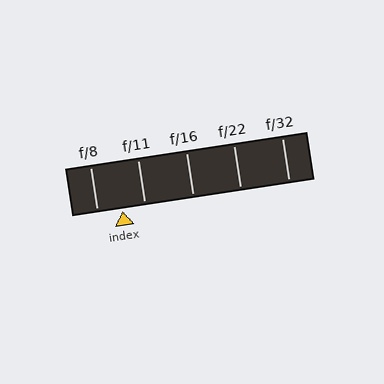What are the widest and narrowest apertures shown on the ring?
The widest aperture shown is f/8 and the narrowest is f/32.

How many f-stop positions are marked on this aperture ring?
There are 5 f-stop positions marked.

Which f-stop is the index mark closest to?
The index mark is closest to f/11.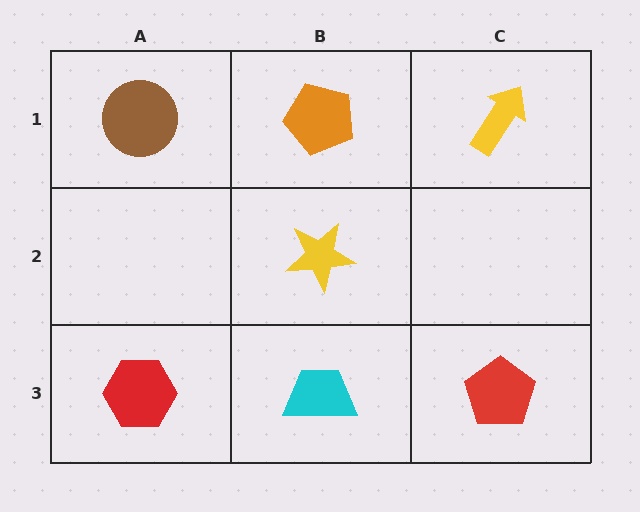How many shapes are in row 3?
3 shapes.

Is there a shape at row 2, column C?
No, that cell is empty.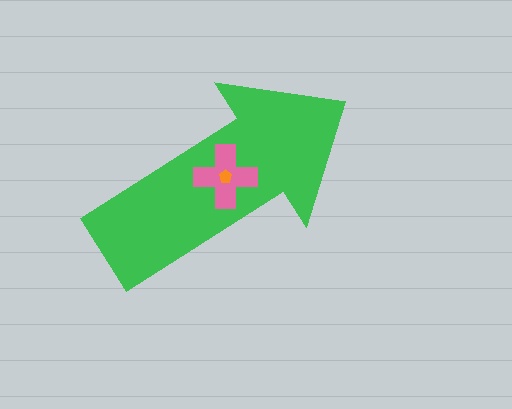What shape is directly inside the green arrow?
The pink cross.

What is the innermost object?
The orange pentagon.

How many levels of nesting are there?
3.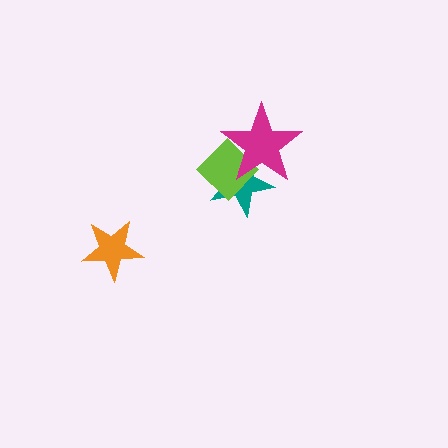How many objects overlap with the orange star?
0 objects overlap with the orange star.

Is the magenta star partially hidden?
No, no other shape covers it.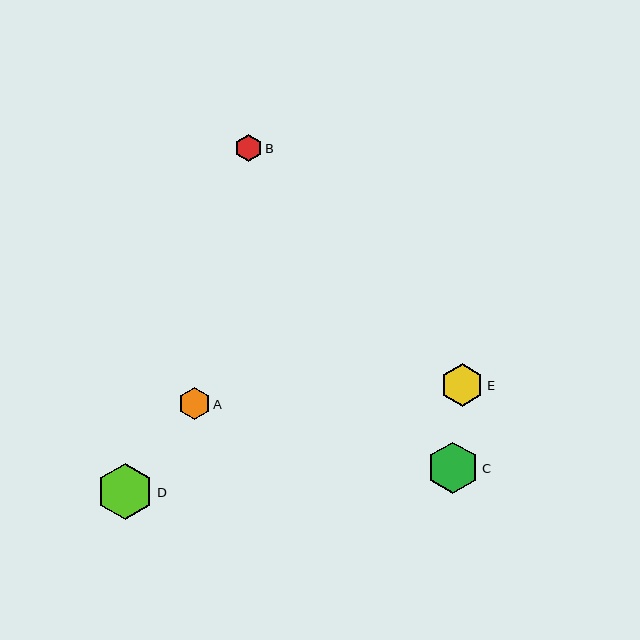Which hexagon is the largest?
Hexagon D is the largest with a size of approximately 57 pixels.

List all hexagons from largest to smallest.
From largest to smallest: D, C, E, A, B.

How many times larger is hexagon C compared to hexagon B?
Hexagon C is approximately 1.9 times the size of hexagon B.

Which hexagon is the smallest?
Hexagon B is the smallest with a size of approximately 27 pixels.